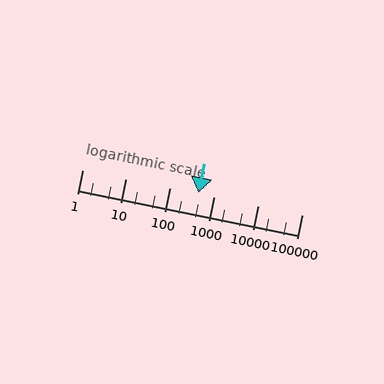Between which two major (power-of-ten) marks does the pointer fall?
The pointer is between 100 and 1000.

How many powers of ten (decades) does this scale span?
The scale spans 5 decades, from 1 to 100000.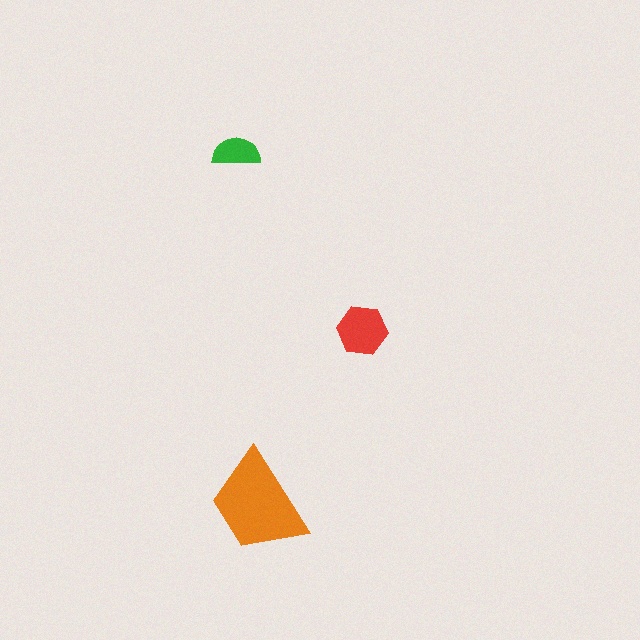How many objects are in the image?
There are 3 objects in the image.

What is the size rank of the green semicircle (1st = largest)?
3rd.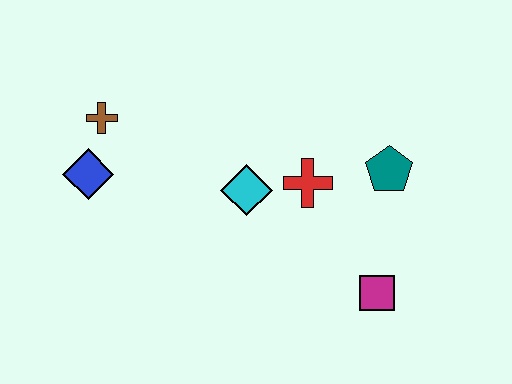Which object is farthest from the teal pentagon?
The blue diamond is farthest from the teal pentagon.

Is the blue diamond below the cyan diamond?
No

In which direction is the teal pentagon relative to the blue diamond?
The teal pentagon is to the right of the blue diamond.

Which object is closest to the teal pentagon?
The red cross is closest to the teal pentagon.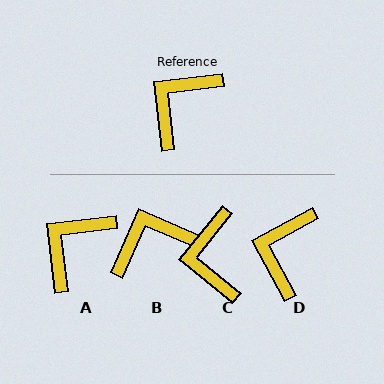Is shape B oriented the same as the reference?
No, it is off by about 30 degrees.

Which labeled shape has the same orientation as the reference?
A.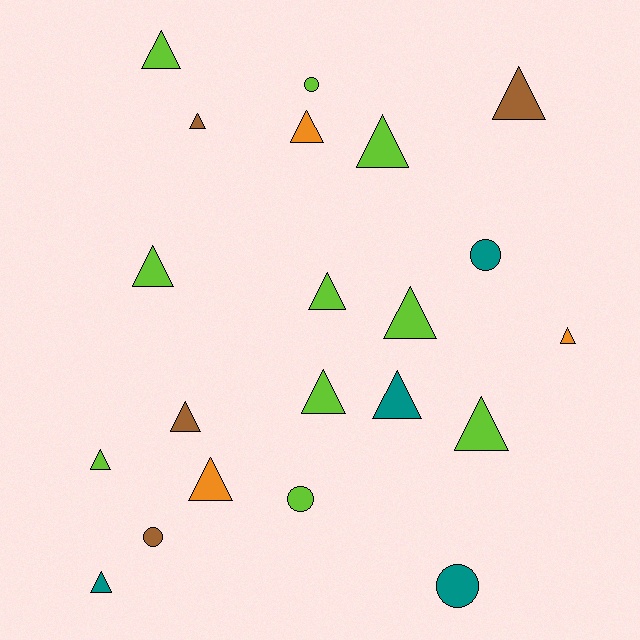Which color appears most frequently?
Lime, with 10 objects.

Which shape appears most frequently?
Triangle, with 16 objects.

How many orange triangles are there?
There are 3 orange triangles.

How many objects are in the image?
There are 21 objects.